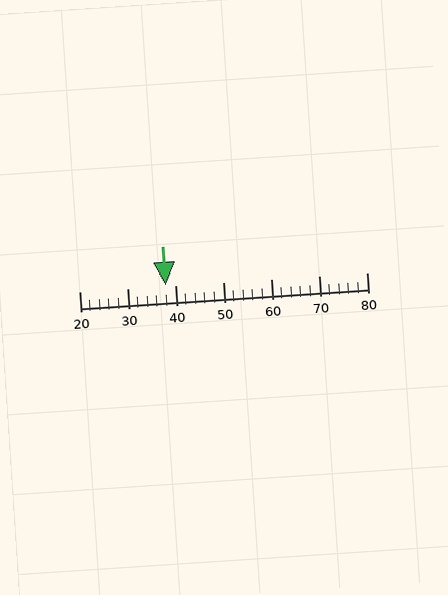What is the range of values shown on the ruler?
The ruler shows values from 20 to 80.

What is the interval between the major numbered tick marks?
The major tick marks are spaced 10 units apart.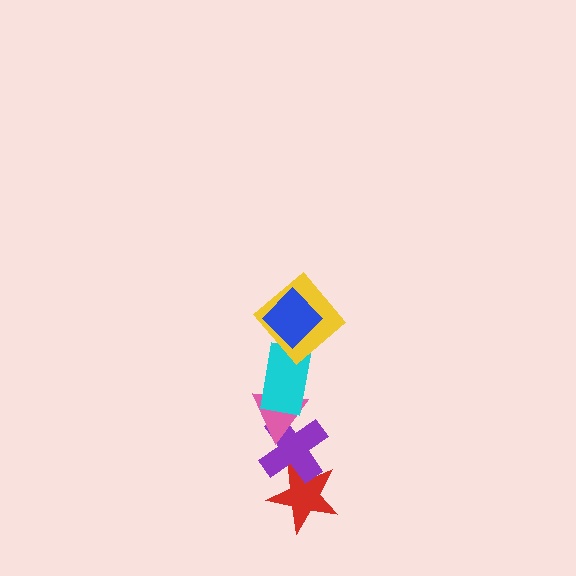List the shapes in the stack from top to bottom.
From top to bottom: the blue diamond, the yellow diamond, the cyan rectangle, the pink triangle, the purple cross, the red star.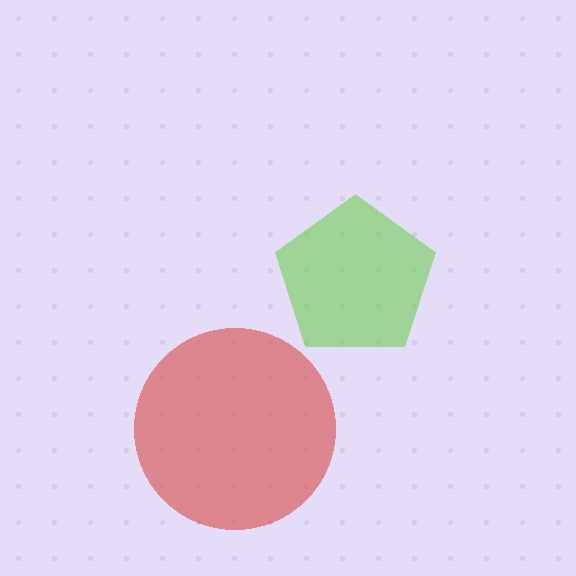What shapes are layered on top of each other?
The layered shapes are: a red circle, a lime pentagon.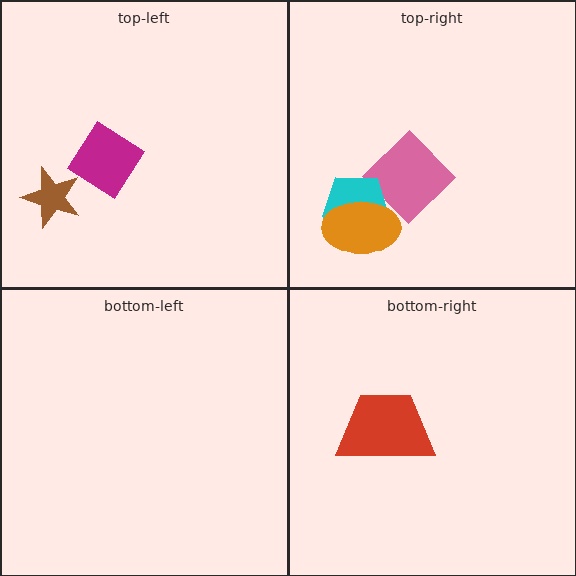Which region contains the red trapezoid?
The bottom-right region.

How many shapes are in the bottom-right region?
1.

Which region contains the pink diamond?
The top-right region.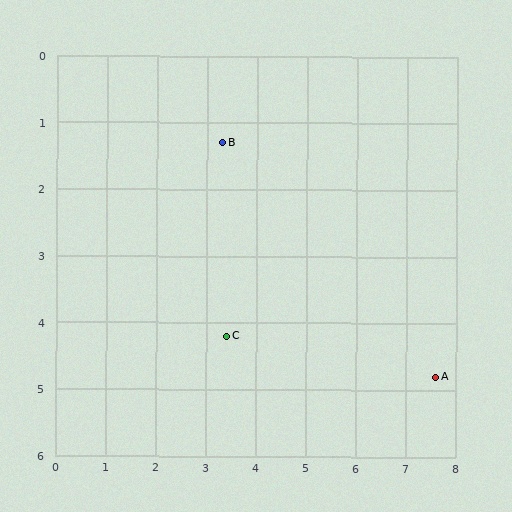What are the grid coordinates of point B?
Point B is at approximately (3.3, 1.3).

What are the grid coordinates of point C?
Point C is at approximately (3.4, 4.2).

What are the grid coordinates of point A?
Point A is at approximately (7.6, 4.8).